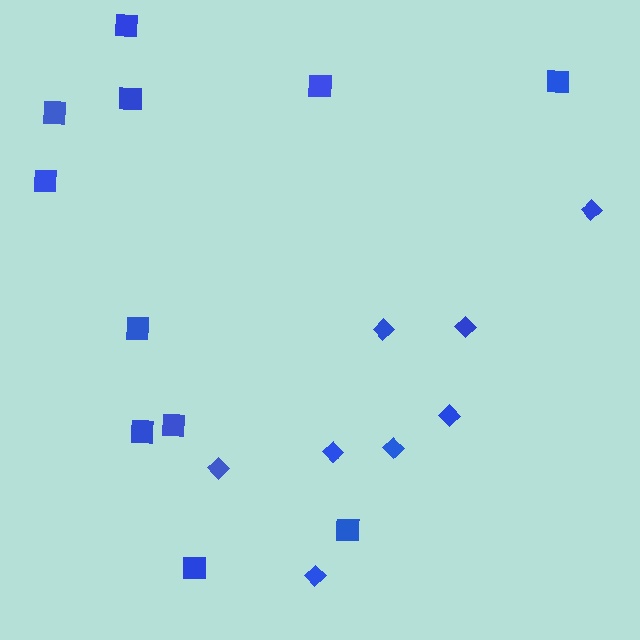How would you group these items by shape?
There are 2 groups: one group of squares (11) and one group of diamonds (8).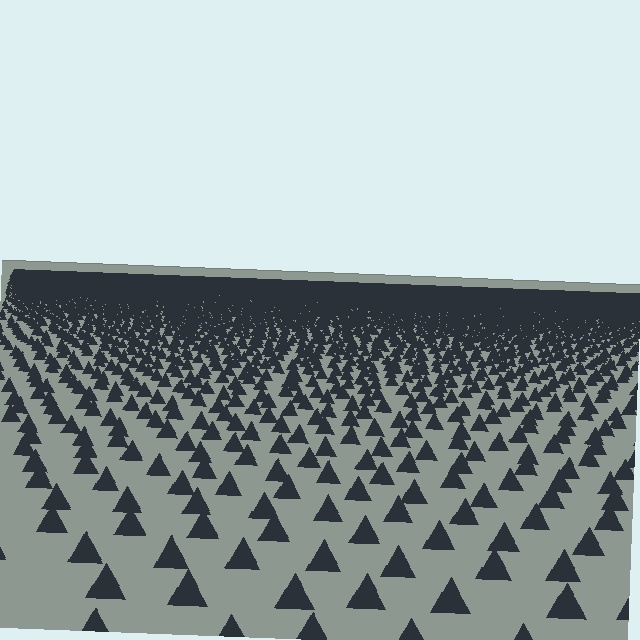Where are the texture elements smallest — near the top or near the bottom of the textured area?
Near the top.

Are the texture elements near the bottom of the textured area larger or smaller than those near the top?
Larger. Near the bottom, elements are closer to the viewer and appear at a bigger on-screen size.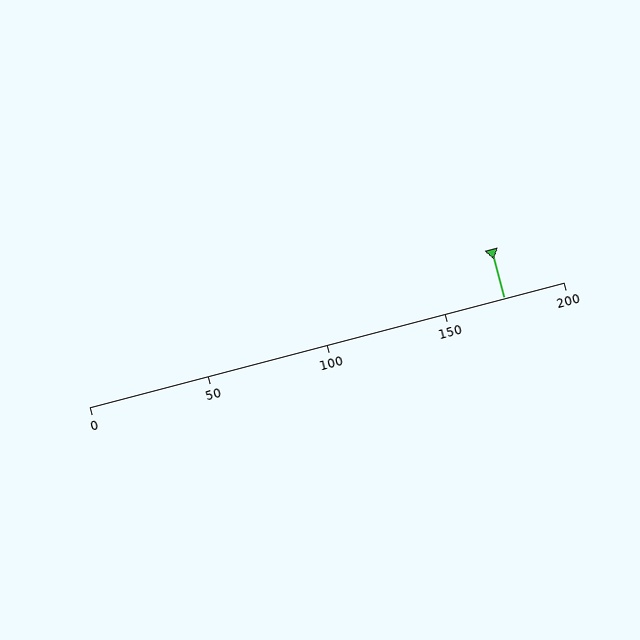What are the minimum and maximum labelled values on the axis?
The axis runs from 0 to 200.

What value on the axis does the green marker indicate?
The marker indicates approximately 175.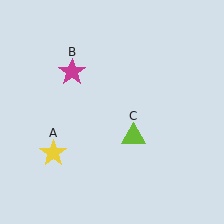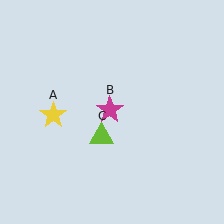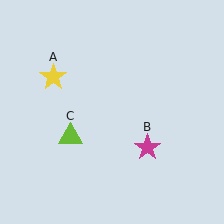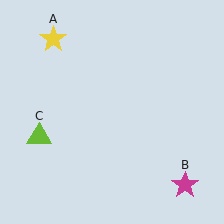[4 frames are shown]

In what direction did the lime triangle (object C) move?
The lime triangle (object C) moved left.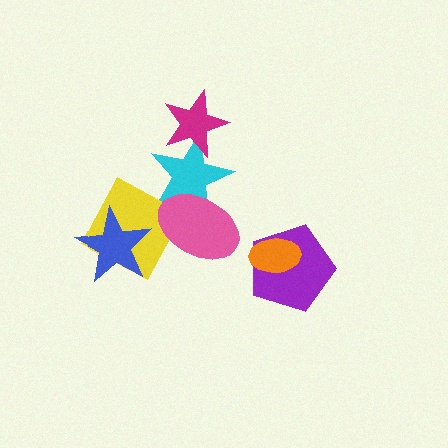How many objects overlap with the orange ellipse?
1 object overlaps with the orange ellipse.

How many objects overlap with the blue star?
1 object overlaps with the blue star.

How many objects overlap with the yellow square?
2 objects overlap with the yellow square.